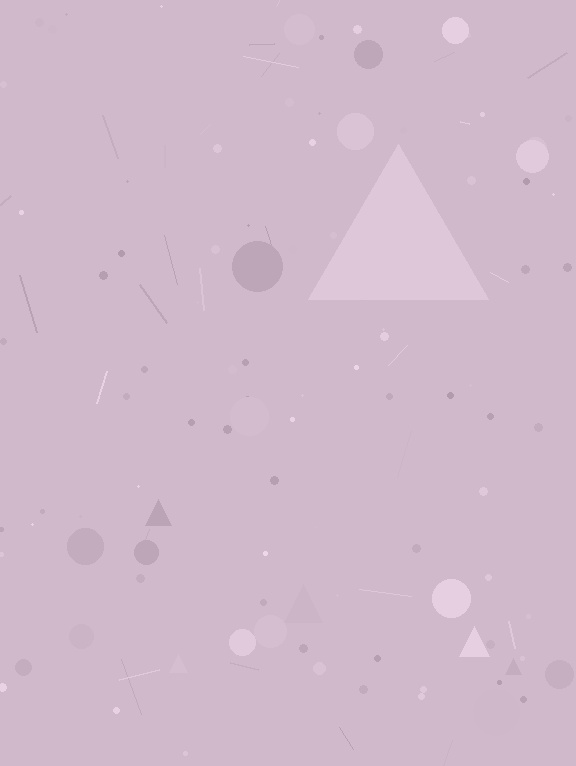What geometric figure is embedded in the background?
A triangle is embedded in the background.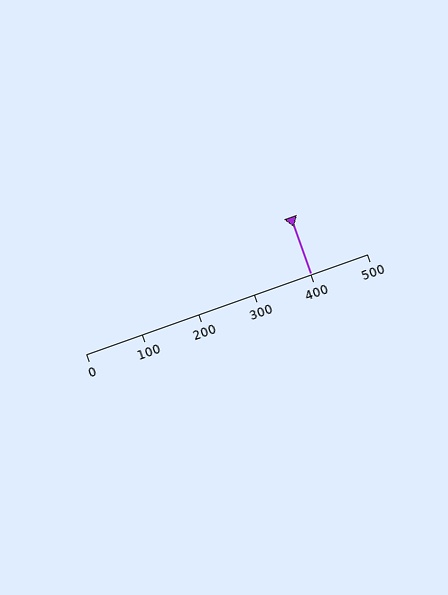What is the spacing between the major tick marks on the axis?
The major ticks are spaced 100 apart.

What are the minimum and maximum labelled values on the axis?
The axis runs from 0 to 500.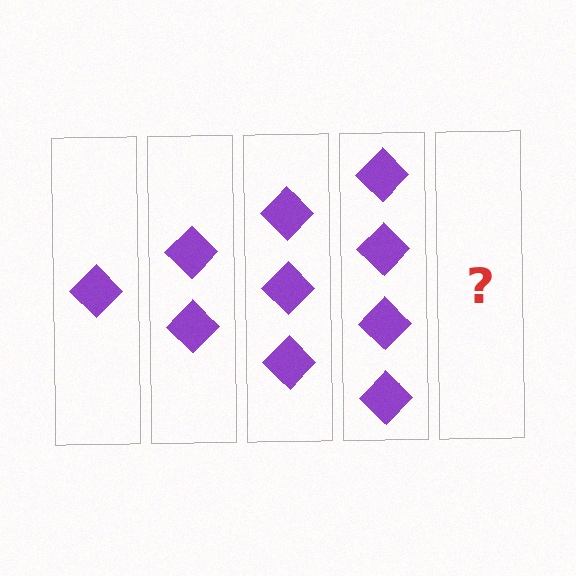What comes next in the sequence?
The next element should be 5 diamonds.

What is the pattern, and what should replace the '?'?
The pattern is that each step adds one more diamond. The '?' should be 5 diamonds.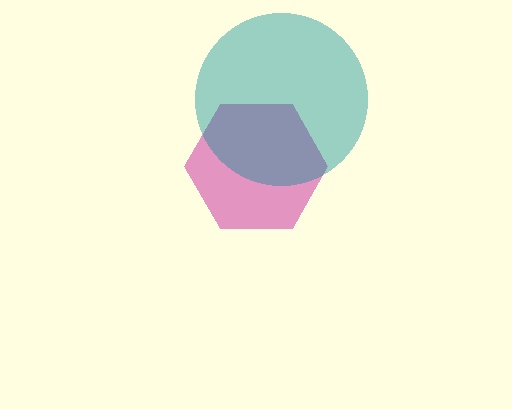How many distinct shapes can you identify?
There are 2 distinct shapes: a magenta hexagon, a teal circle.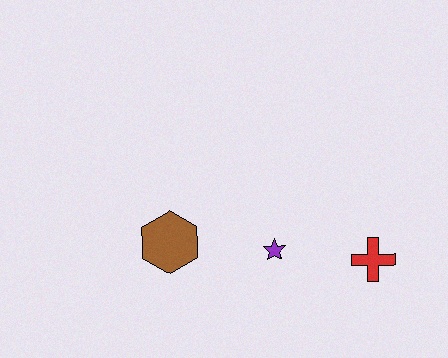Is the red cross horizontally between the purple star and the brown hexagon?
No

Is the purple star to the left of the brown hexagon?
No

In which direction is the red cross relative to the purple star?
The red cross is to the right of the purple star.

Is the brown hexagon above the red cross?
Yes